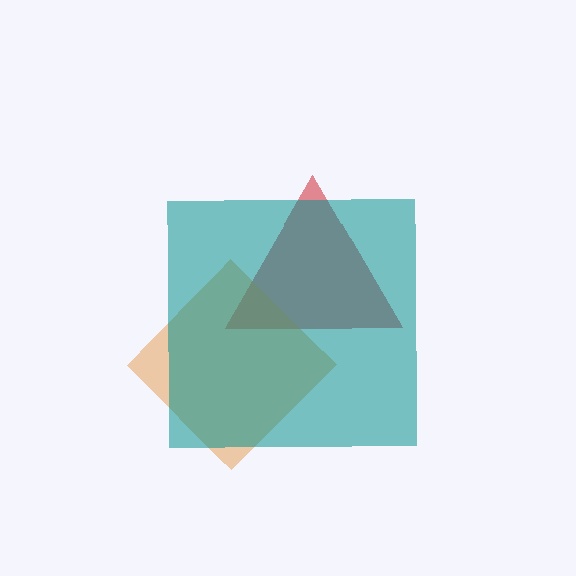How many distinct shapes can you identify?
There are 3 distinct shapes: a red triangle, an orange diamond, a teal square.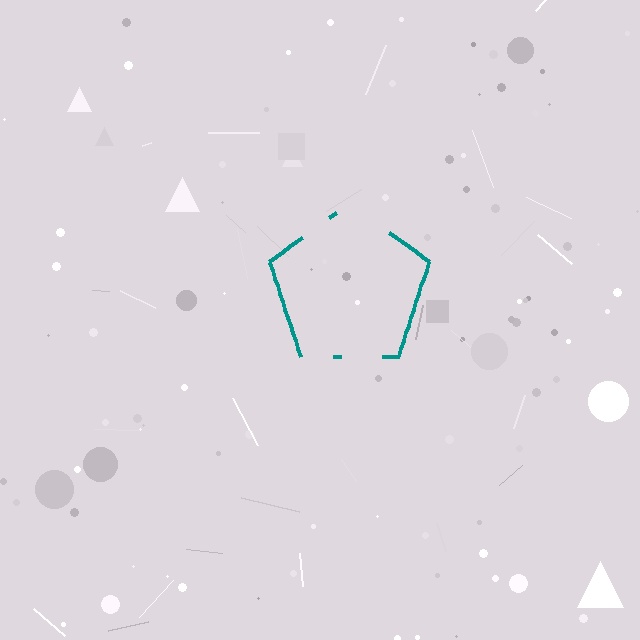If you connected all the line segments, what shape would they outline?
They would outline a pentagon.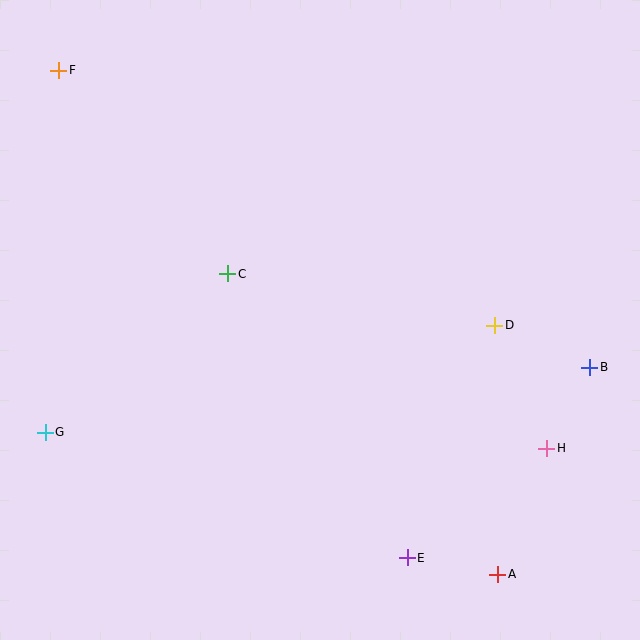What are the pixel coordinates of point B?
Point B is at (590, 367).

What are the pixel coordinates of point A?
Point A is at (498, 574).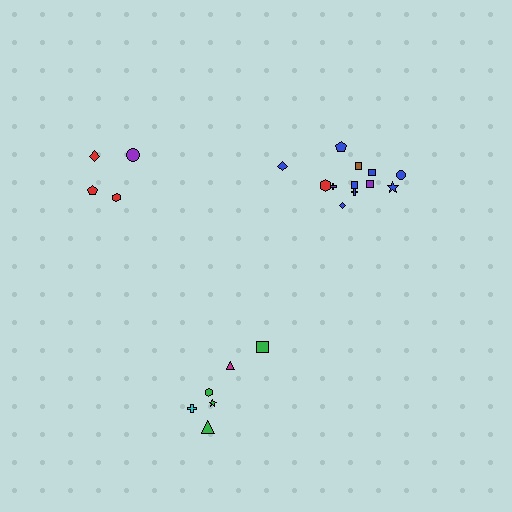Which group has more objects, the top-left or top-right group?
The top-right group.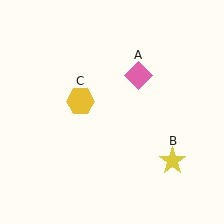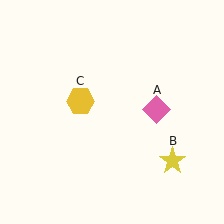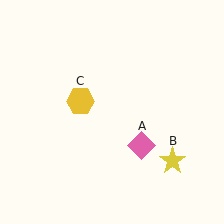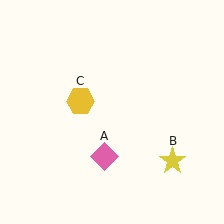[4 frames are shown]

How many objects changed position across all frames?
1 object changed position: pink diamond (object A).